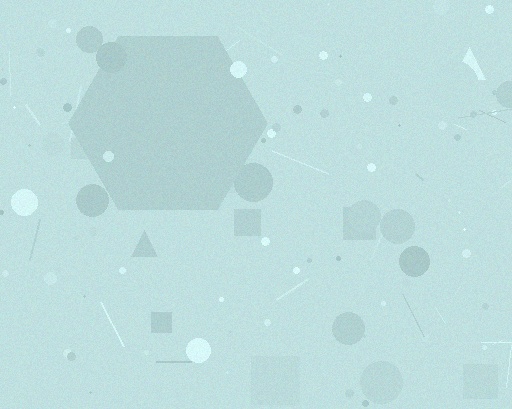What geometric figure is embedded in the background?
A hexagon is embedded in the background.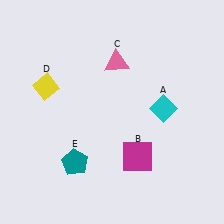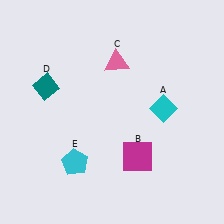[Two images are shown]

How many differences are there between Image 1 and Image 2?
There are 2 differences between the two images.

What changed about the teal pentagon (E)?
In Image 1, E is teal. In Image 2, it changed to cyan.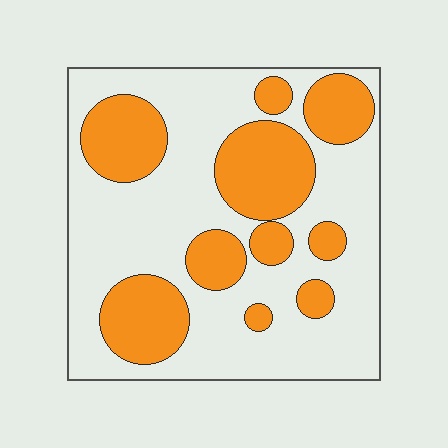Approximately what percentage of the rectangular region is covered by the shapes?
Approximately 35%.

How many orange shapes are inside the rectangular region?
10.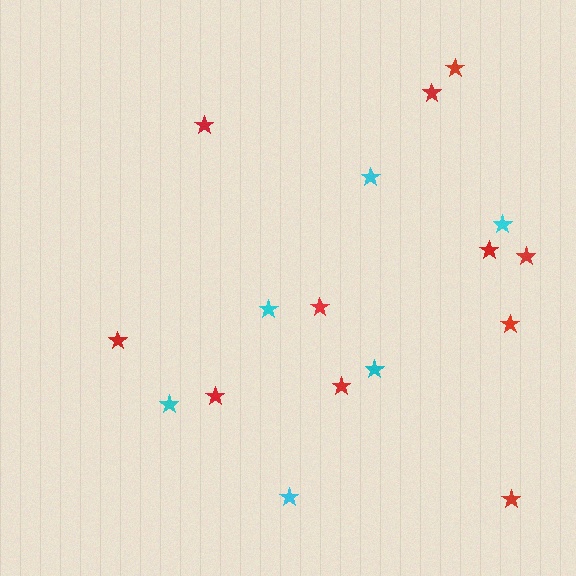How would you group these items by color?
There are 2 groups: one group of red stars (11) and one group of cyan stars (6).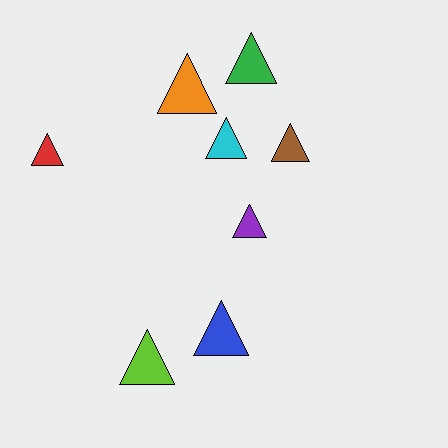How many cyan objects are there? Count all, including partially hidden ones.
There is 1 cyan object.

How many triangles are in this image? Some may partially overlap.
There are 8 triangles.